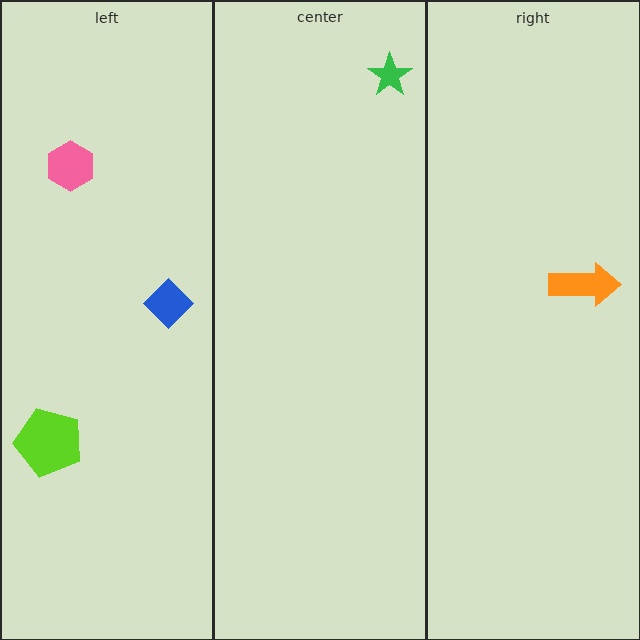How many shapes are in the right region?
1.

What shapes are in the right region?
The orange arrow.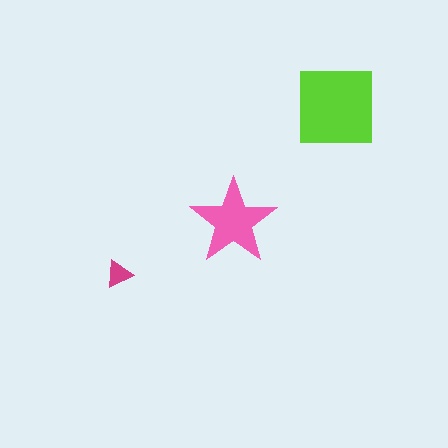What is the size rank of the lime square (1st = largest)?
1st.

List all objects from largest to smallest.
The lime square, the pink star, the magenta triangle.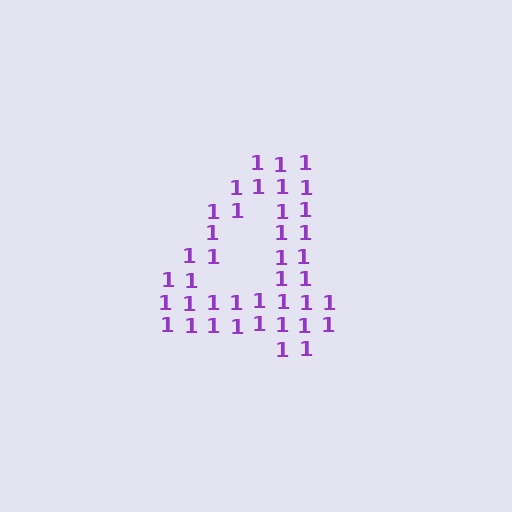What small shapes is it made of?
It is made of small digit 1's.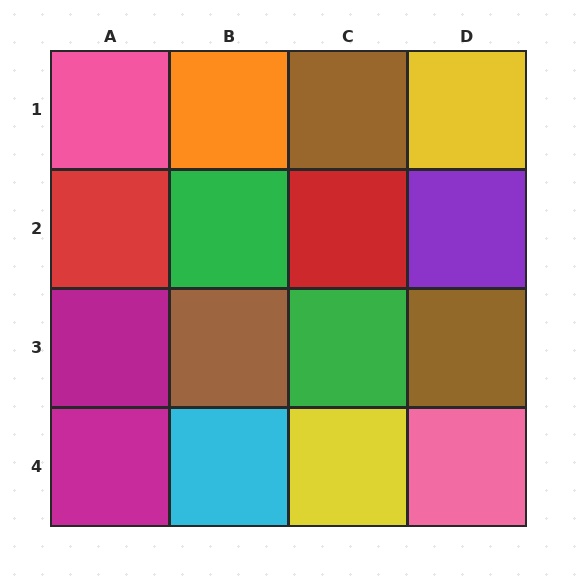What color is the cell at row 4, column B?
Cyan.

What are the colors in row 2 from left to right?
Red, green, red, purple.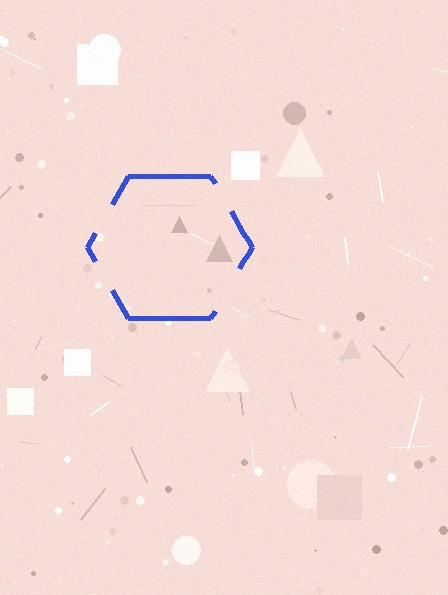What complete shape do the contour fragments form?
The contour fragments form a hexagon.